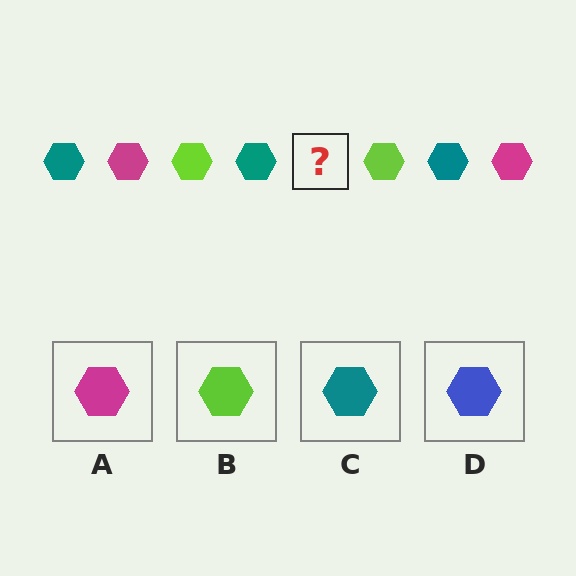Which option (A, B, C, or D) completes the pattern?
A.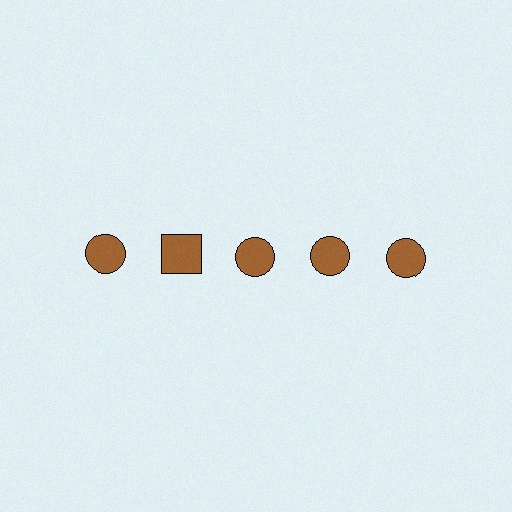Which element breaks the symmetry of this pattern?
The brown square in the top row, second from left column breaks the symmetry. All other shapes are brown circles.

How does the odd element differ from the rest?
It has a different shape: square instead of circle.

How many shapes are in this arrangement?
There are 5 shapes arranged in a grid pattern.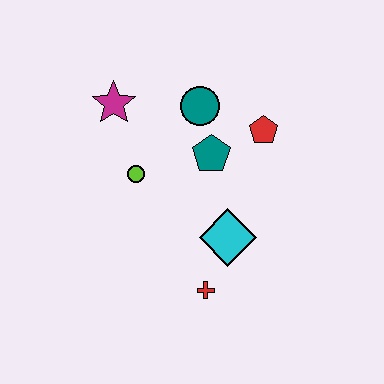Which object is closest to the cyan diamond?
The red cross is closest to the cyan diamond.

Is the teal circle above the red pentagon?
Yes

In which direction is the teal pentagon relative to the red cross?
The teal pentagon is above the red cross.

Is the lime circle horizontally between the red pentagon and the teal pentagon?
No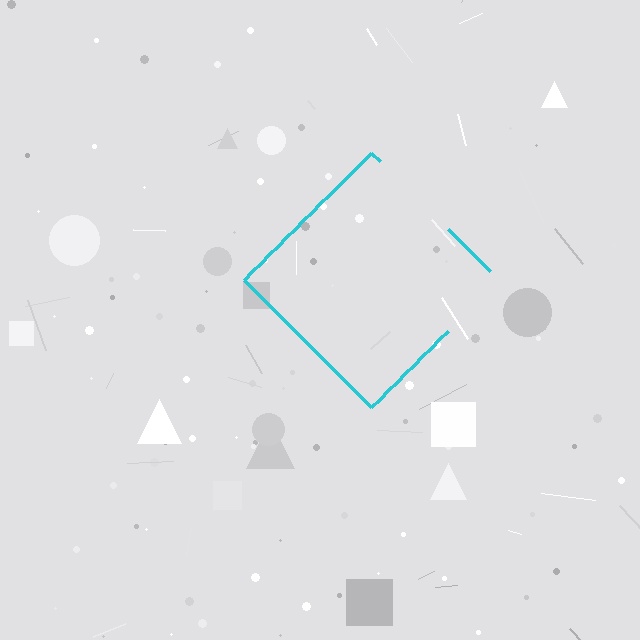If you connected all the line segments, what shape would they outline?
They would outline a diamond.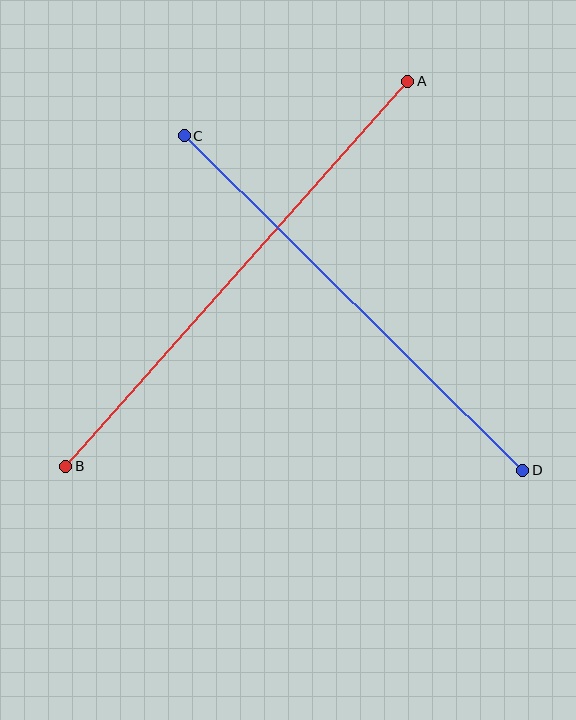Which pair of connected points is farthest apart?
Points A and B are farthest apart.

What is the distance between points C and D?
The distance is approximately 476 pixels.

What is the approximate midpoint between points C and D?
The midpoint is at approximately (353, 303) pixels.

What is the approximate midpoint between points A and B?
The midpoint is at approximately (237, 274) pixels.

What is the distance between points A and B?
The distance is approximately 515 pixels.